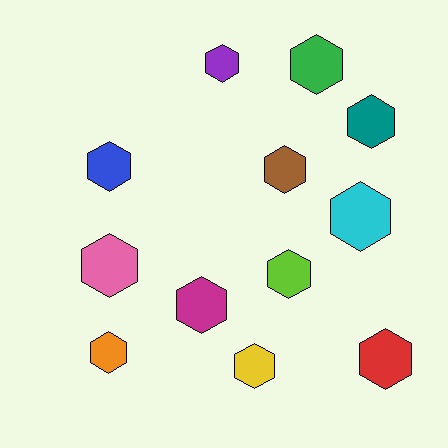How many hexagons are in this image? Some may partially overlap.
There are 12 hexagons.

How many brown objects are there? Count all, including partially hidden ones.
There is 1 brown object.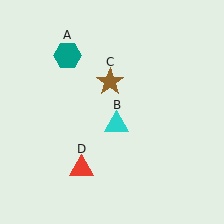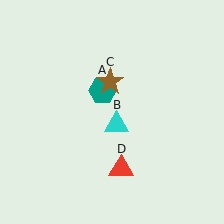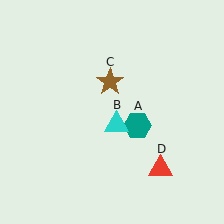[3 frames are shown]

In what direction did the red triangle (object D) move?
The red triangle (object D) moved right.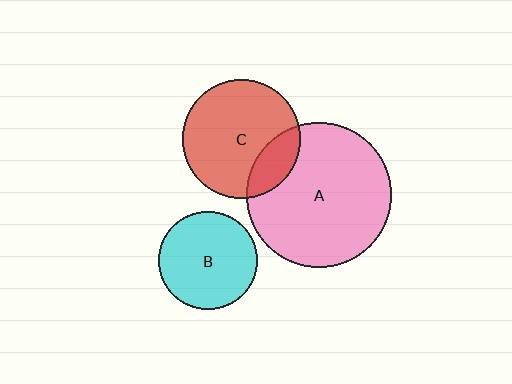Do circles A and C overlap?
Yes.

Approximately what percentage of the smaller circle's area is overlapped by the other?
Approximately 20%.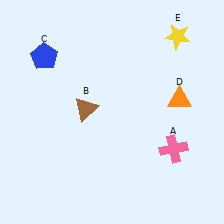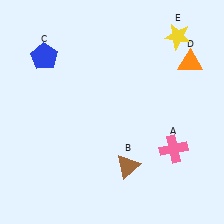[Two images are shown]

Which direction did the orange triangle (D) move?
The orange triangle (D) moved up.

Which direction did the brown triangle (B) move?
The brown triangle (B) moved down.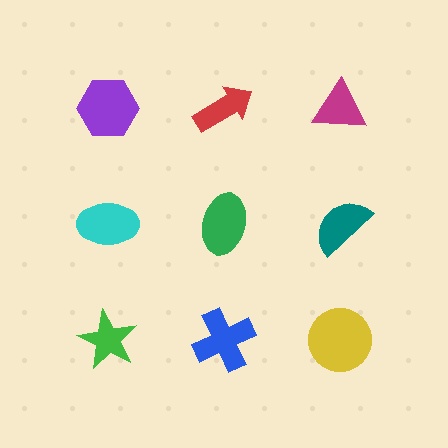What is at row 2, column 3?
A teal semicircle.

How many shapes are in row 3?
3 shapes.